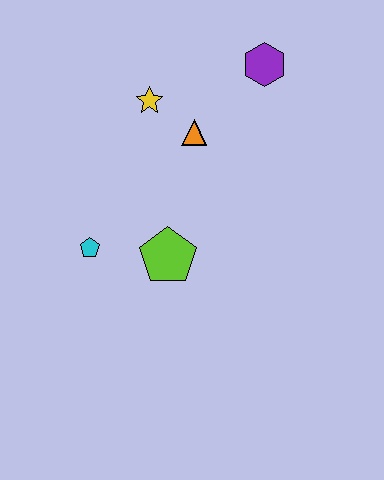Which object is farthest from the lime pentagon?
The purple hexagon is farthest from the lime pentagon.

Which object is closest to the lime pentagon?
The cyan pentagon is closest to the lime pentagon.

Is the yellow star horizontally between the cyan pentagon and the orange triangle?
Yes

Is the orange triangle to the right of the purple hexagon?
No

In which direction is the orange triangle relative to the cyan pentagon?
The orange triangle is above the cyan pentagon.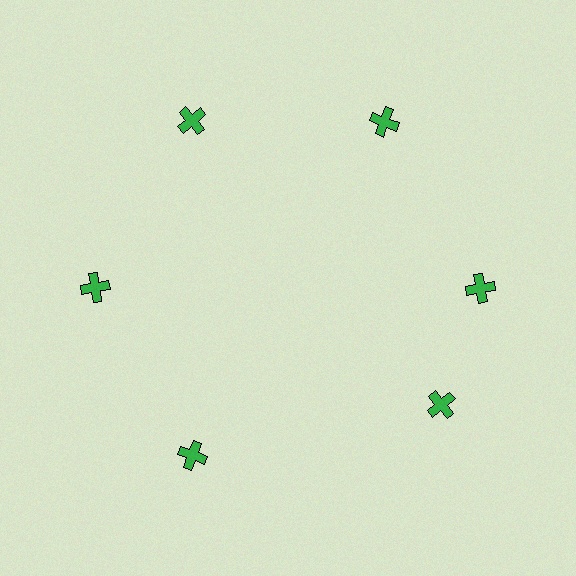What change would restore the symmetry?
The symmetry would be restored by rotating it back into even spacing with its neighbors so that all 6 crosses sit at equal angles and equal distance from the center.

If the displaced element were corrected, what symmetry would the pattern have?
It would have 6-fold rotational symmetry — the pattern would map onto itself every 60 degrees.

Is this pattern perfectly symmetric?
No. The 6 green crosses are arranged in a ring, but one element near the 5 o'clock position is rotated out of alignment along the ring, breaking the 6-fold rotational symmetry.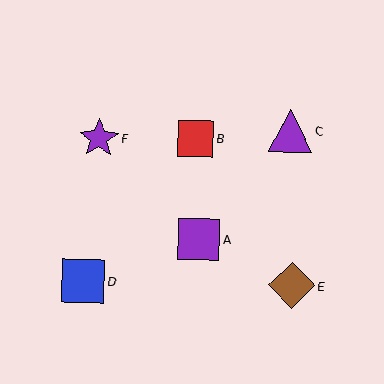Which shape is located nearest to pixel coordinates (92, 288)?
The blue square (labeled D) at (83, 281) is nearest to that location.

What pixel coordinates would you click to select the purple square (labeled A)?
Click at (199, 239) to select the purple square A.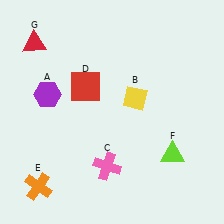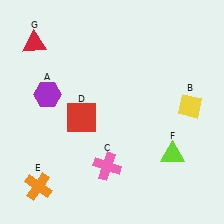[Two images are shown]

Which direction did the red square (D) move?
The red square (D) moved down.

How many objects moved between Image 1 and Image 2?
2 objects moved between the two images.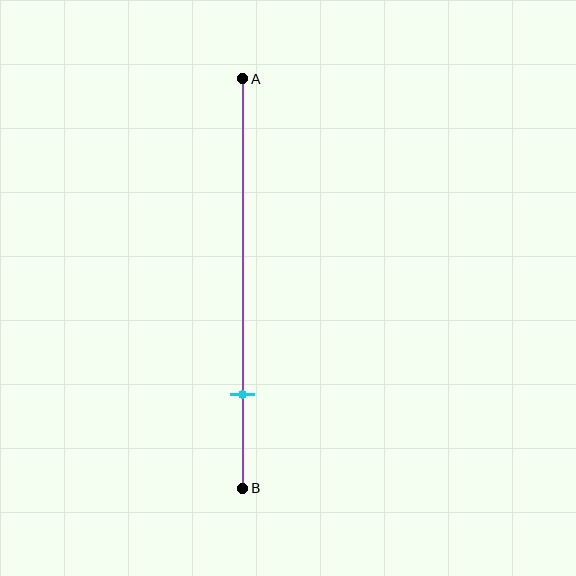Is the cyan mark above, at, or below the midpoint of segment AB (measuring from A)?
The cyan mark is below the midpoint of segment AB.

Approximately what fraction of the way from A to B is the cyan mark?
The cyan mark is approximately 75% of the way from A to B.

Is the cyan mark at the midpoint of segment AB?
No, the mark is at about 75% from A, not at the 50% midpoint.